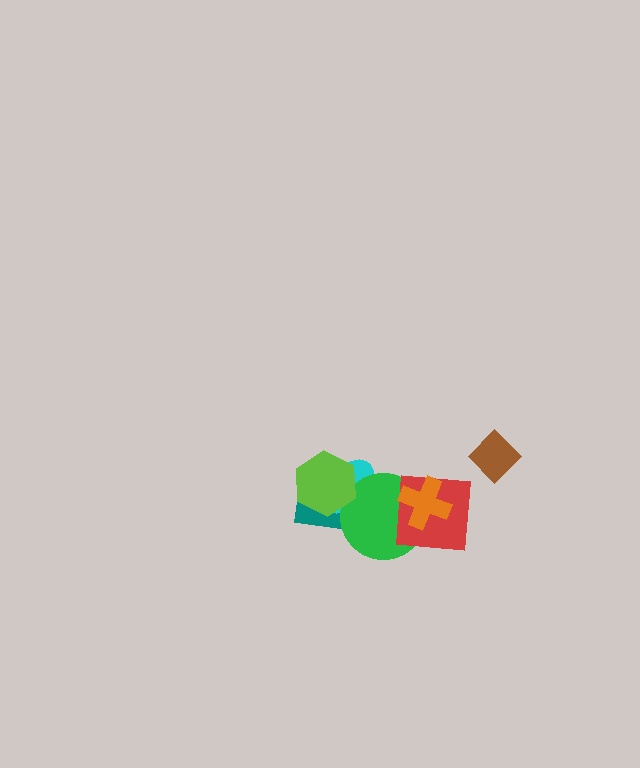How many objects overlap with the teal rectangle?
3 objects overlap with the teal rectangle.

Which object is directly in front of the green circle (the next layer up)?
The lime hexagon is directly in front of the green circle.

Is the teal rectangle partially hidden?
Yes, it is partially covered by another shape.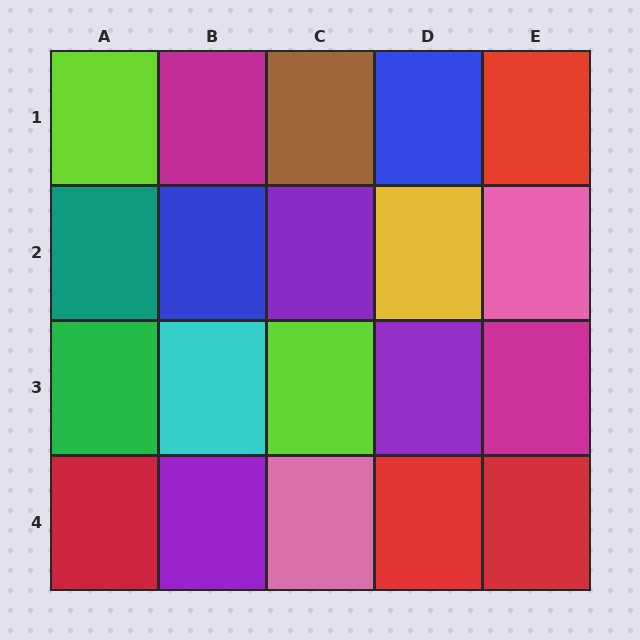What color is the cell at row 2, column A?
Teal.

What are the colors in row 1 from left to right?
Lime, magenta, brown, blue, red.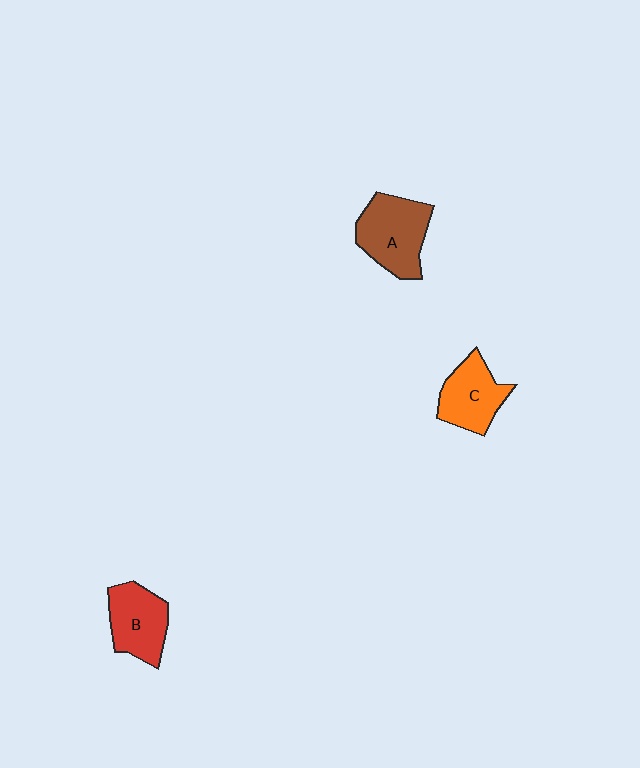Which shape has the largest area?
Shape A (brown).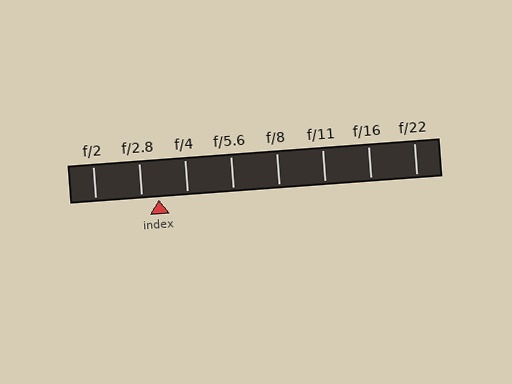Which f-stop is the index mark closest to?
The index mark is closest to f/2.8.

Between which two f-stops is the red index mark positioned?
The index mark is between f/2.8 and f/4.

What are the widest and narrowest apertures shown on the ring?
The widest aperture shown is f/2 and the narrowest is f/22.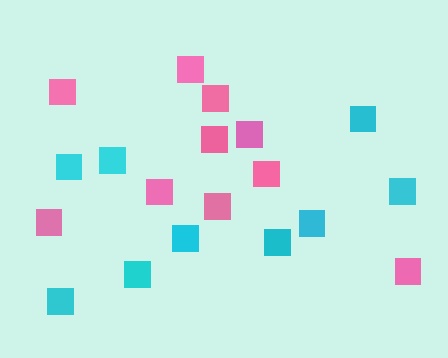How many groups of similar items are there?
There are 2 groups: one group of cyan squares (9) and one group of pink squares (10).